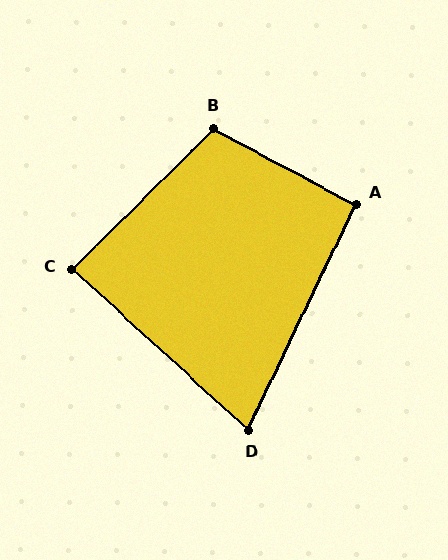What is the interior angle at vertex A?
Approximately 93 degrees (approximately right).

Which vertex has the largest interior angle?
B, at approximately 107 degrees.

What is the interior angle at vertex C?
Approximately 87 degrees (approximately right).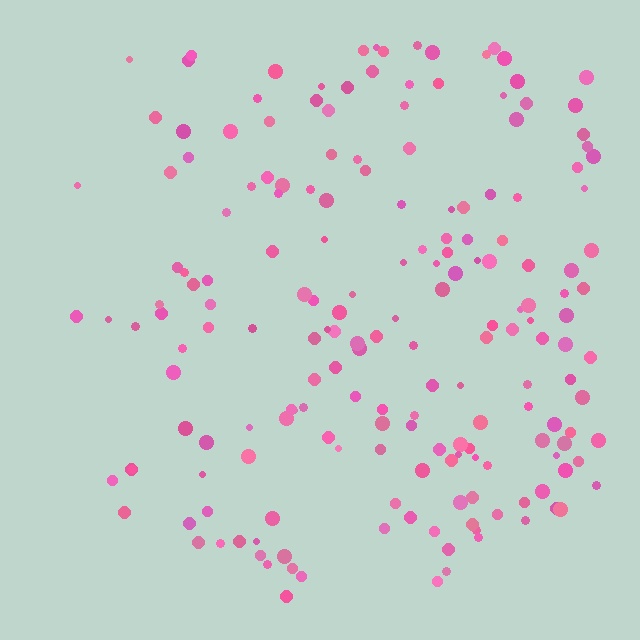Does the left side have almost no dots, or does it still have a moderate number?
Still a moderate number, just noticeably fewer than the right.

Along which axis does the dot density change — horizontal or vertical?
Horizontal.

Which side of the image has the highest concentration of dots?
The right.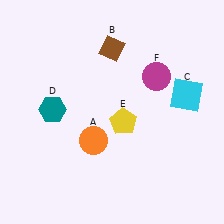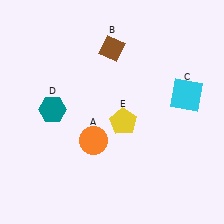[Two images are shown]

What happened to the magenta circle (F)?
The magenta circle (F) was removed in Image 2. It was in the top-right area of Image 1.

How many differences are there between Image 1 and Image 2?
There is 1 difference between the two images.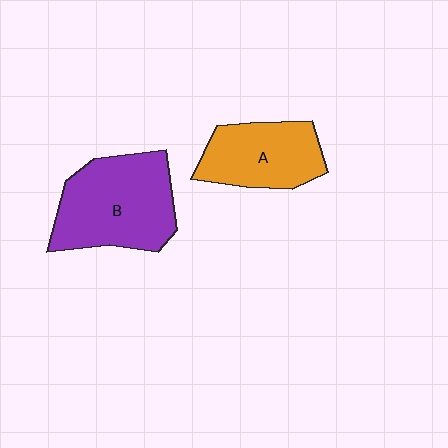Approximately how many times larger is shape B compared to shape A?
Approximately 1.4 times.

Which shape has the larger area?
Shape B (purple).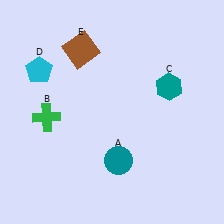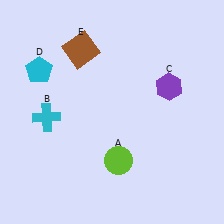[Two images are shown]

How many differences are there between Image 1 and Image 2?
There are 3 differences between the two images.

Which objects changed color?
A changed from teal to lime. B changed from green to cyan. C changed from teal to purple.